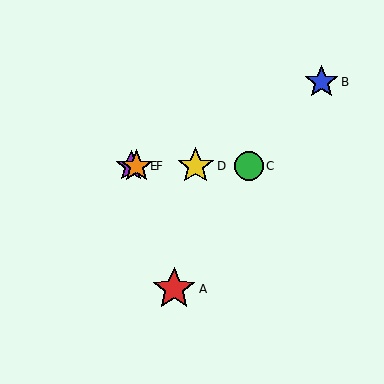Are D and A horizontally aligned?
No, D is at y≈166 and A is at y≈289.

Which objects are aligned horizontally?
Objects C, D, E, F are aligned horizontally.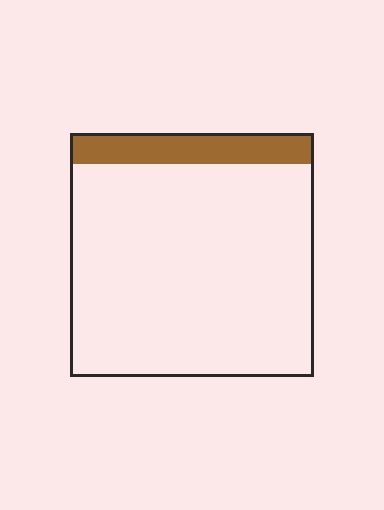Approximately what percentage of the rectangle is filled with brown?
Approximately 15%.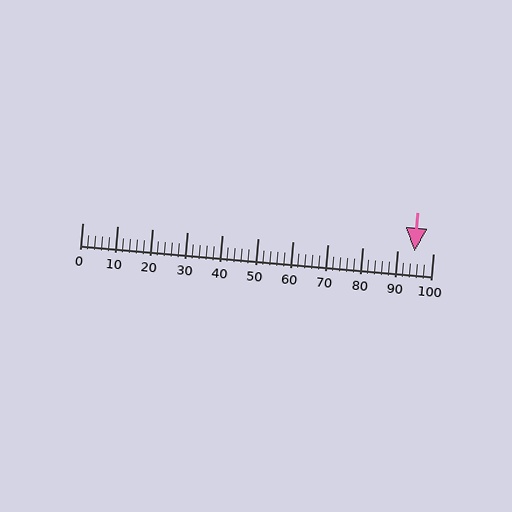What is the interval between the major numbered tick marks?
The major tick marks are spaced 10 units apart.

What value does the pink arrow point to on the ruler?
The pink arrow points to approximately 95.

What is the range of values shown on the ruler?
The ruler shows values from 0 to 100.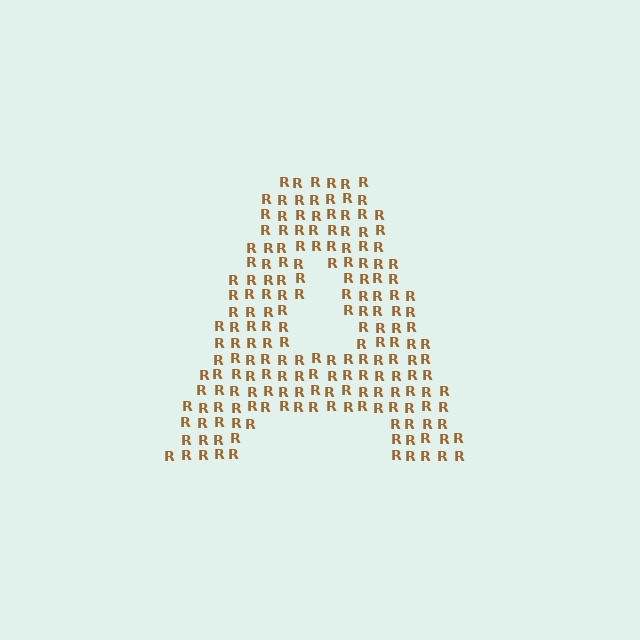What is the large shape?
The large shape is the letter A.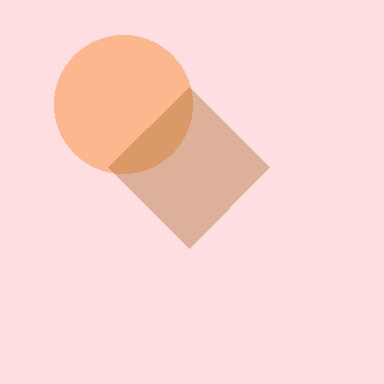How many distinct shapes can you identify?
There are 2 distinct shapes: an orange circle, a brown diamond.